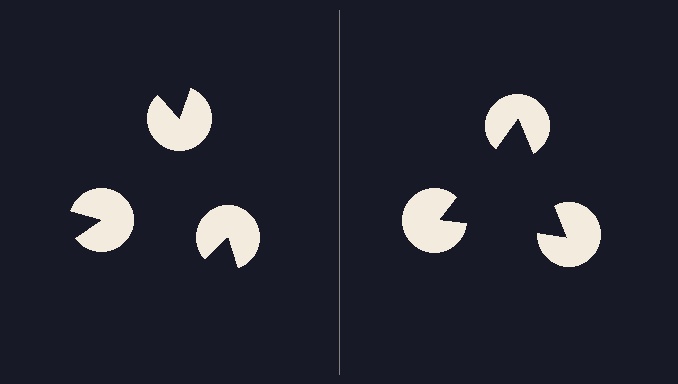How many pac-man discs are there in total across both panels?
6 — 3 on each side.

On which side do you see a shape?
An illusory triangle appears on the right side. On the left side the wedge cuts are rotated, so no coherent shape forms.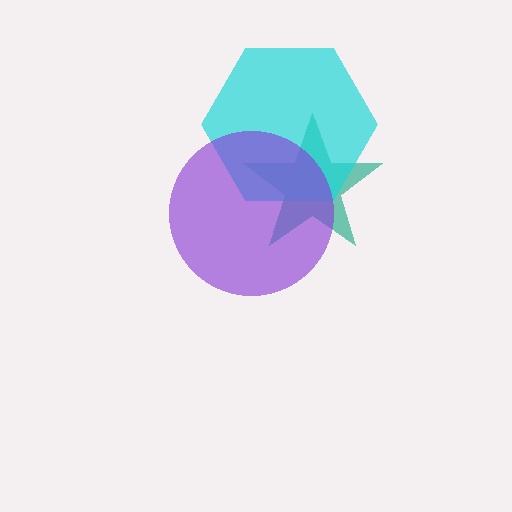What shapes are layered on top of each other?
The layered shapes are: a teal star, a cyan hexagon, a purple circle.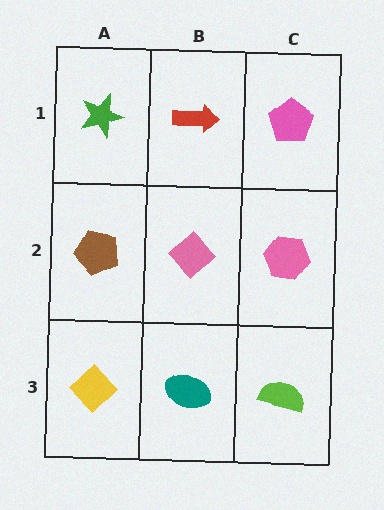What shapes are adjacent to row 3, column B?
A pink diamond (row 2, column B), a yellow diamond (row 3, column A), a lime semicircle (row 3, column C).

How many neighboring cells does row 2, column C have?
3.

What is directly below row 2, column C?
A lime semicircle.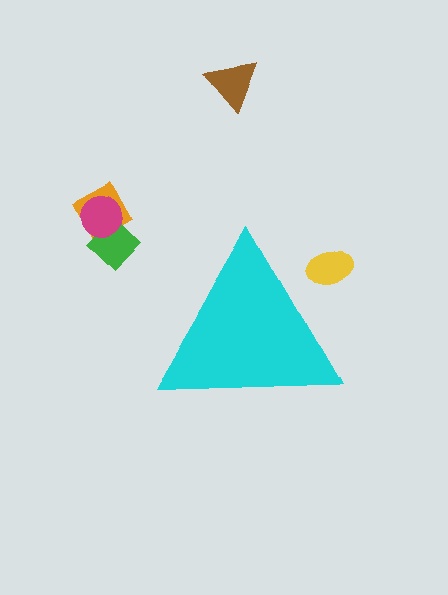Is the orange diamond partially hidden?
No, the orange diamond is fully visible.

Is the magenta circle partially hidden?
No, the magenta circle is fully visible.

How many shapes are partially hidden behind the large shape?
1 shape is partially hidden.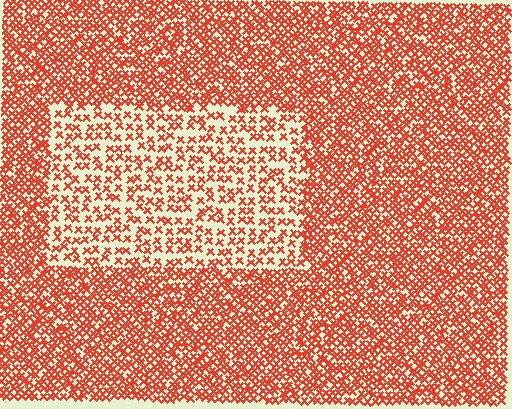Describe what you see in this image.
The image contains small red elements arranged at two different densities. A rectangle-shaped region is visible where the elements are less densely packed than the surrounding area.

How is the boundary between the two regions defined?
The boundary is defined by a change in element density (approximately 2.1x ratio). All elements are the same color, size, and shape.